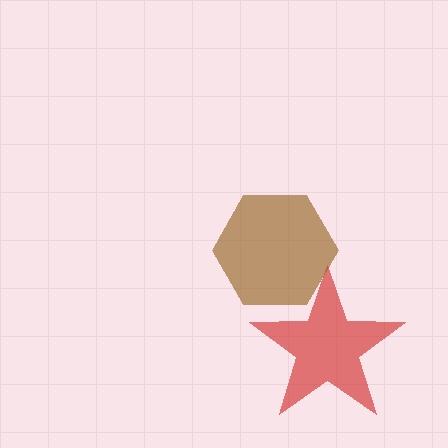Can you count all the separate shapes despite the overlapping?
Yes, there are 2 separate shapes.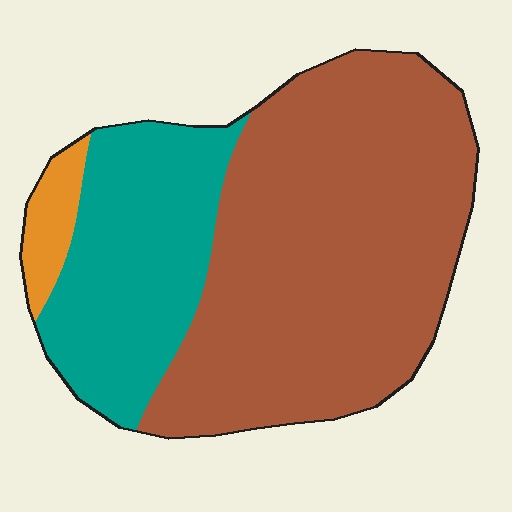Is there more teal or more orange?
Teal.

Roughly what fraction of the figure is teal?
Teal takes up about one third (1/3) of the figure.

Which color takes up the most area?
Brown, at roughly 65%.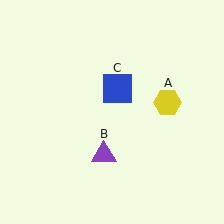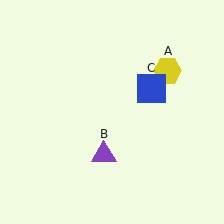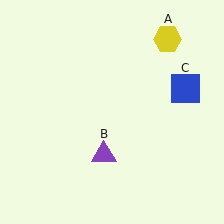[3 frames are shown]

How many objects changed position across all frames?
2 objects changed position: yellow hexagon (object A), blue square (object C).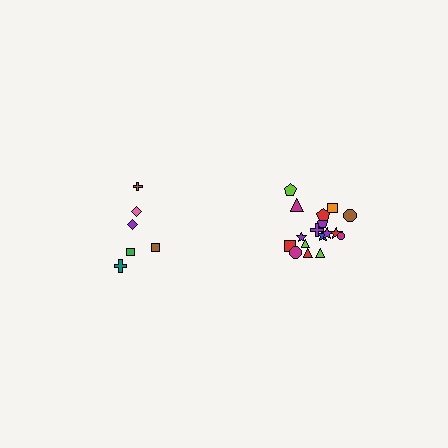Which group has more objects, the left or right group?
The right group.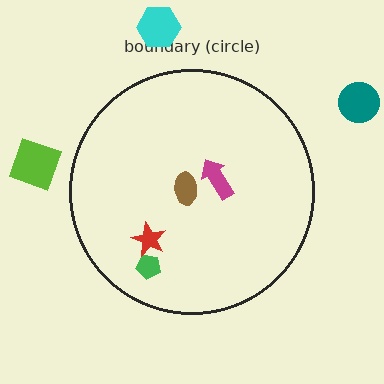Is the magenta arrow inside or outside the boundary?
Inside.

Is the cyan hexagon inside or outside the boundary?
Outside.